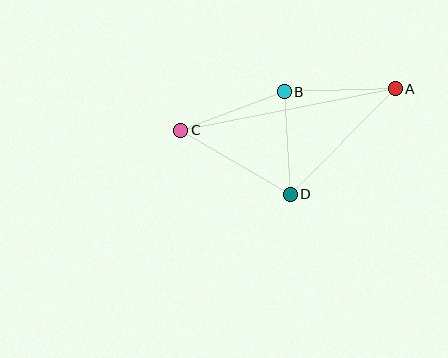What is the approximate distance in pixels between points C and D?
The distance between C and D is approximately 127 pixels.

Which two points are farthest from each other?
Points A and C are farthest from each other.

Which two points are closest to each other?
Points B and D are closest to each other.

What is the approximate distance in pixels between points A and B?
The distance between A and B is approximately 111 pixels.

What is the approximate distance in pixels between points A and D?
The distance between A and D is approximately 149 pixels.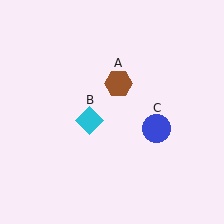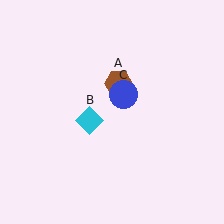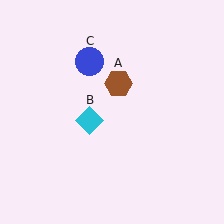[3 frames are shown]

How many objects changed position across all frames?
1 object changed position: blue circle (object C).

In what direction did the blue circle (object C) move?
The blue circle (object C) moved up and to the left.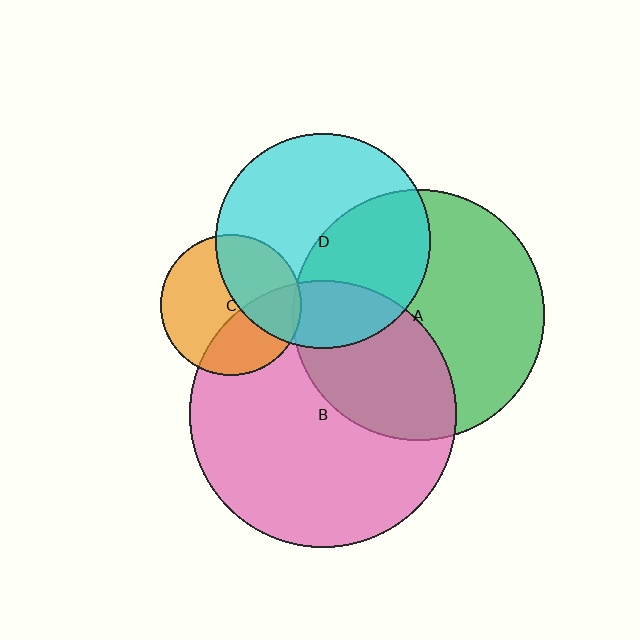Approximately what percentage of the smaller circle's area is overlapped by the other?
Approximately 45%.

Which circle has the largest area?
Circle B (pink).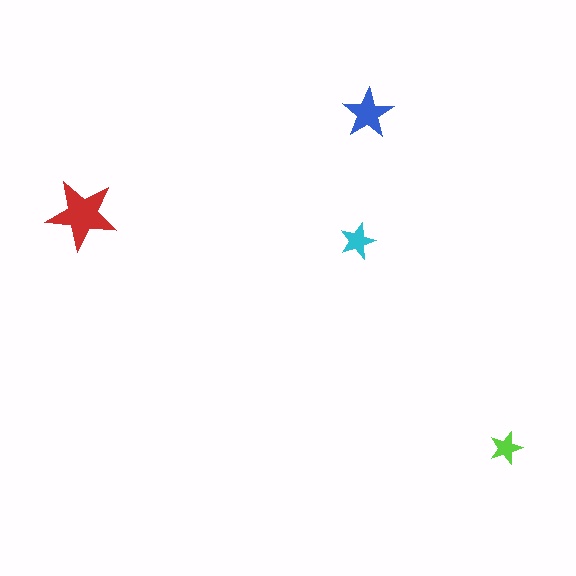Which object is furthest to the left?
The red star is leftmost.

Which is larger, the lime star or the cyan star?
The cyan one.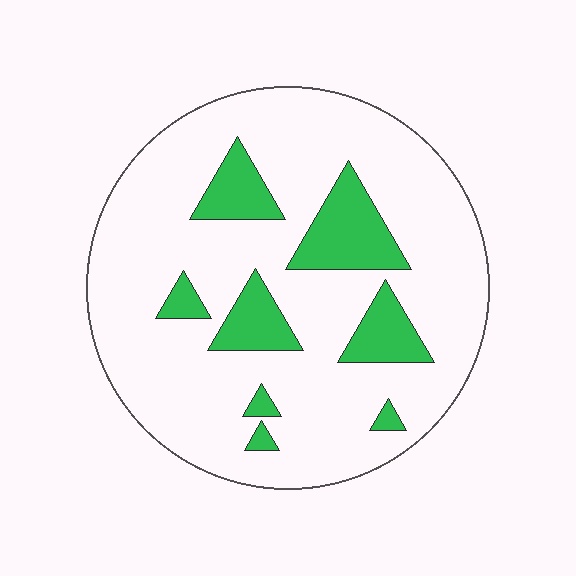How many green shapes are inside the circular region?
8.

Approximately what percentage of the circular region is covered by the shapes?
Approximately 20%.